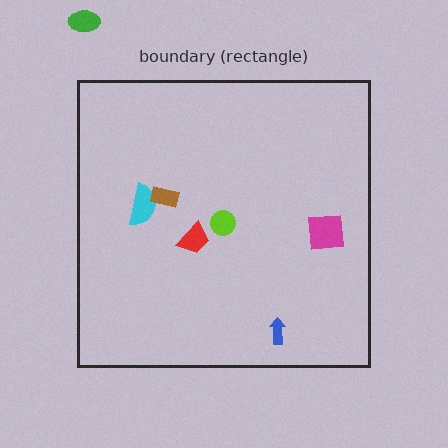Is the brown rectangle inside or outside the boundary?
Inside.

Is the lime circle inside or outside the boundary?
Inside.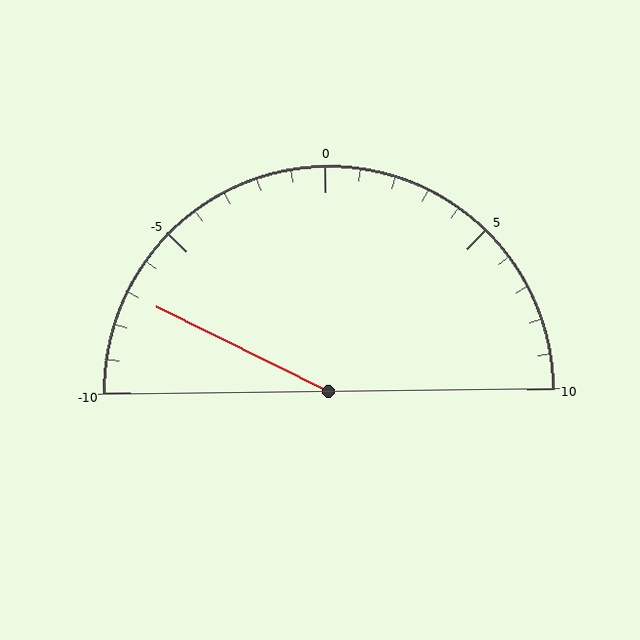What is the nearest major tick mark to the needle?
The nearest major tick mark is -5.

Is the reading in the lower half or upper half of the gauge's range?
The reading is in the lower half of the range (-10 to 10).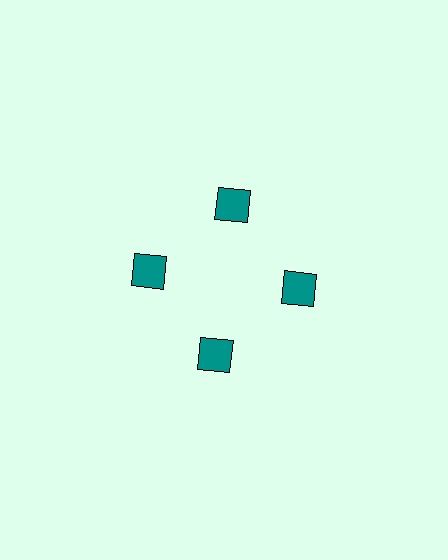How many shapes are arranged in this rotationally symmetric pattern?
There are 4 shapes, arranged in 4 groups of 1.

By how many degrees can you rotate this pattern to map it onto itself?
The pattern maps onto itself every 90 degrees of rotation.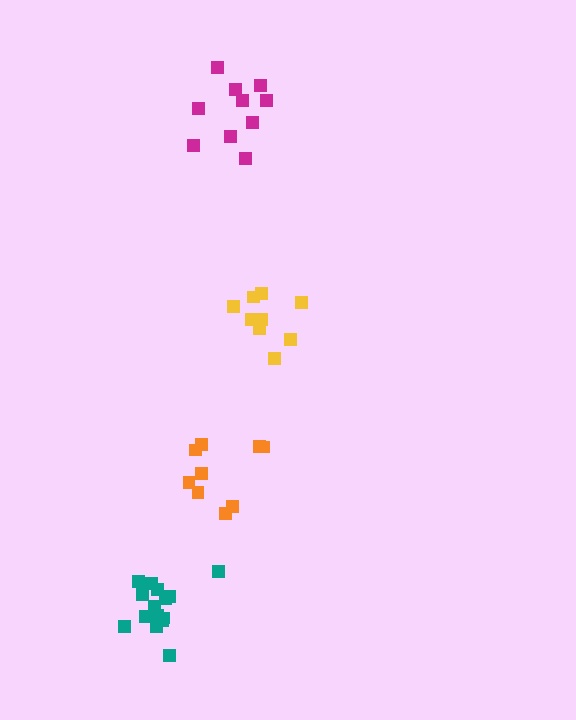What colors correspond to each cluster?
The clusters are colored: teal, orange, yellow, magenta.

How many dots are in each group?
Group 1: 15 dots, Group 2: 9 dots, Group 3: 10 dots, Group 4: 10 dots (44 total).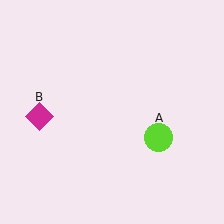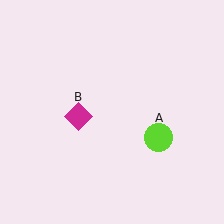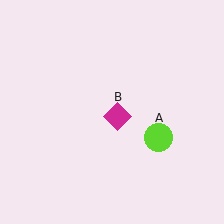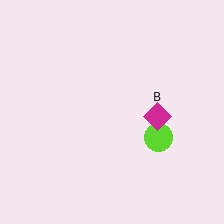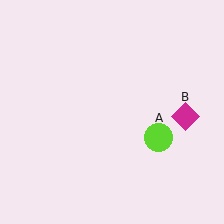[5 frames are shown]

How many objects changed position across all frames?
1 object changed position: magenta diamond (object B).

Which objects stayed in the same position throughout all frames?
Lime circle (object A) remained stationary.